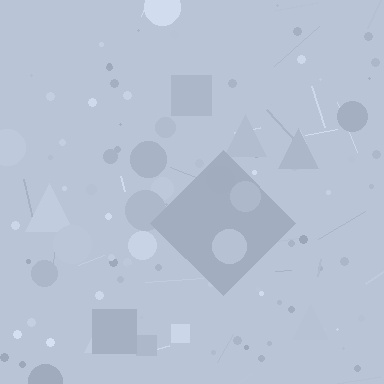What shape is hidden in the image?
A diamond is hidden in the image.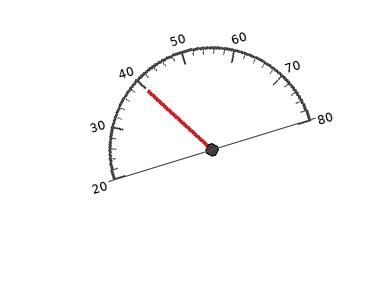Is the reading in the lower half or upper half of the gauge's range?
The reading is in the lower half of the range (20 to 80).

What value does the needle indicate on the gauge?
The needle indicates approximately 40.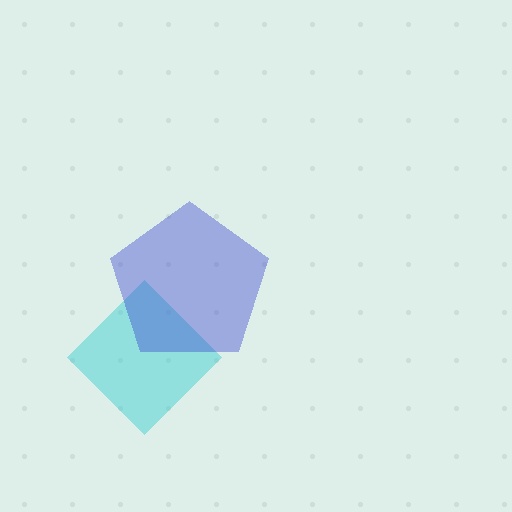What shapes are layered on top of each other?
The layered shapes are: a cyan diamond, a blue pentagon.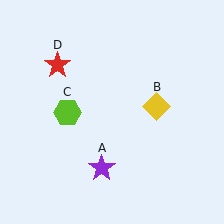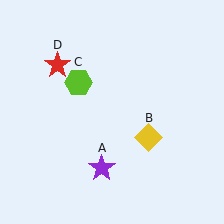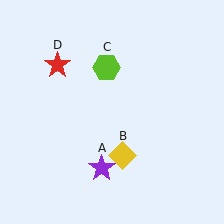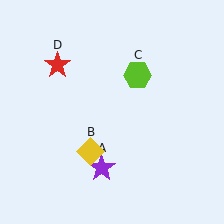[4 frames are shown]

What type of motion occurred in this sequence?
The yellow diamond (object B), lime hexagon (object C) rotated clockwise around the center of the scene.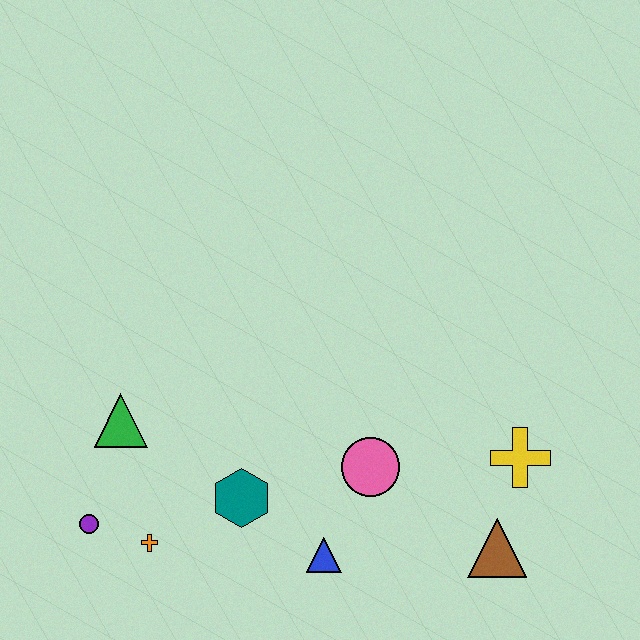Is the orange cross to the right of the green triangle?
Yes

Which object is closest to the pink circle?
The blue triangle is closest to the pink circle.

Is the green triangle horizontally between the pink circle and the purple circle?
Yes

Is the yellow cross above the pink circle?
Yes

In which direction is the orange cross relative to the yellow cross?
The orange cross is to the left of the yellow cross.